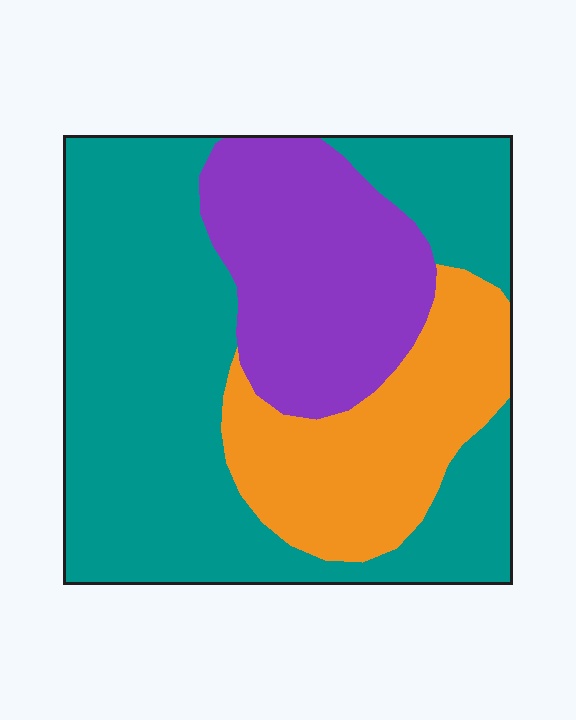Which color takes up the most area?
Teal, at roughly 55%.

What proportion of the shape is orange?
Orange takes up about one fifth (1/5) of the shape.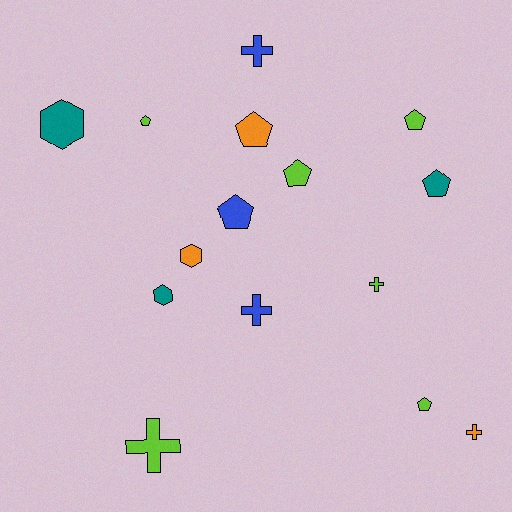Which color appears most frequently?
Lime, with 6 objects.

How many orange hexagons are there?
There is 1 orange hexagon.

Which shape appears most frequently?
Pentagon, with 7 objects.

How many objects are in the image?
There are 15 objects.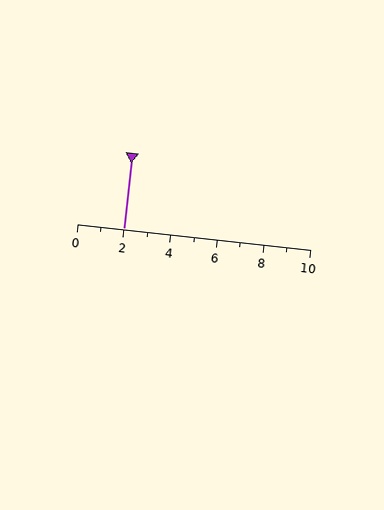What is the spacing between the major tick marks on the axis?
The major ticks are spaced 2 apart.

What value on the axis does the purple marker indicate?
The marker indicates approximately 2.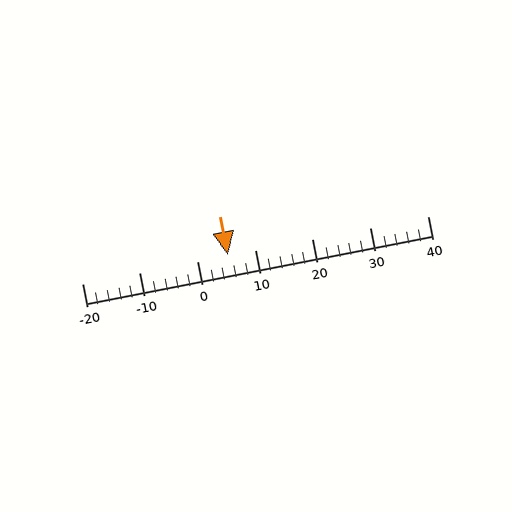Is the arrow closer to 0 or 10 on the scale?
The arrow is closer to 10.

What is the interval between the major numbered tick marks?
The major tick marks are spaced 10 units apart.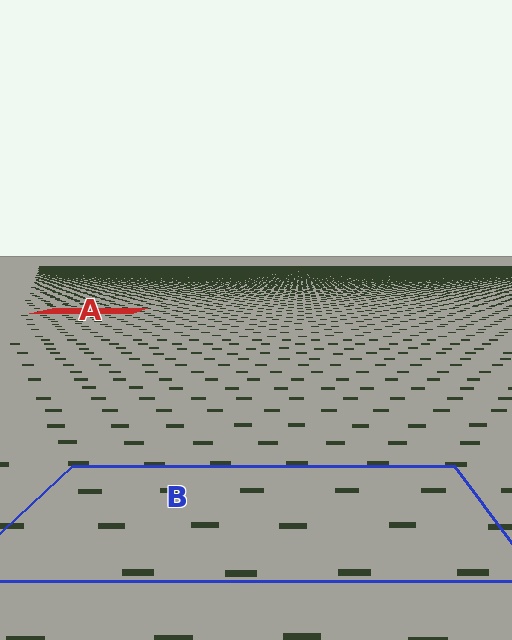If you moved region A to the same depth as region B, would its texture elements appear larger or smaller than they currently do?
They would appear larger. At a closer depth, the same texture elements are projected at a bigger on-screen size.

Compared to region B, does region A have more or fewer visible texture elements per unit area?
Region A has more texture elements per unit area — they are packed more densely because it is farther away.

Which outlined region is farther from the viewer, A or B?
Region A is farther from the viewer — the texture elements inside it appear smaller and more densely packed.